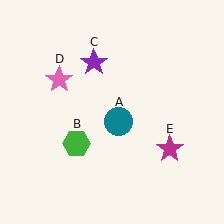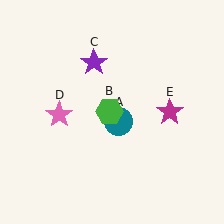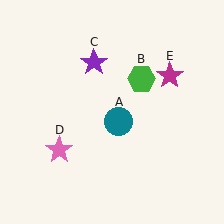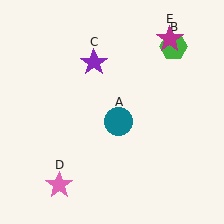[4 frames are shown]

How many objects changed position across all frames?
3 objects changed position: green hexagon (object B), pink star (object D), magenta star (object E).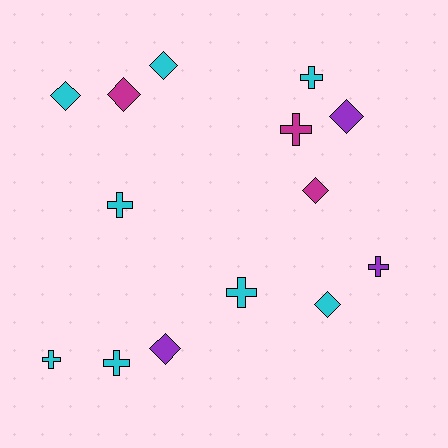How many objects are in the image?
There are 14 objects.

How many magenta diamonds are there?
There are 2 magenta diamonds.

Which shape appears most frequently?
Diamond, with 7 objects.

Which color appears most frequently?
Cyan, with 8 objects.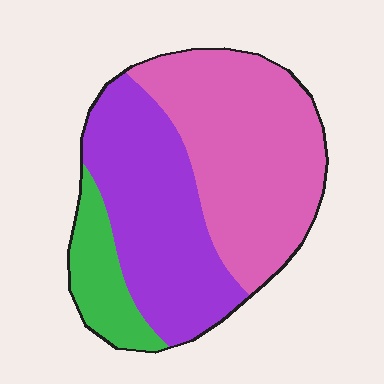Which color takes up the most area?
Pink, at roughly 45%.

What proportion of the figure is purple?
Purple takes up between a quarter and a half of the figure.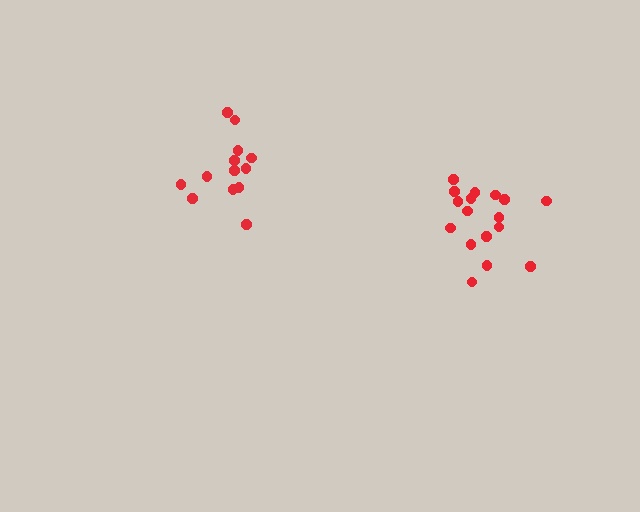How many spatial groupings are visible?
There are 2 spatial groupings.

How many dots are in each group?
Group 1: 17 dots, Group 2: 13 dots (30 total).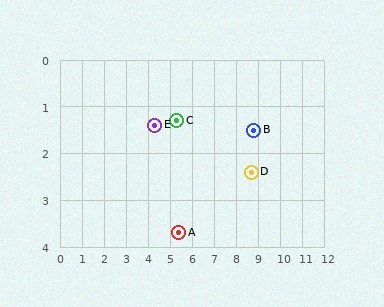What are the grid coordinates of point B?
Point B is at approximately (8.8, 1.5).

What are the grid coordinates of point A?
Point A is at approximately (5.4, 3.7).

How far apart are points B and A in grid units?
Points B and A are about 4.0 grid units apart.